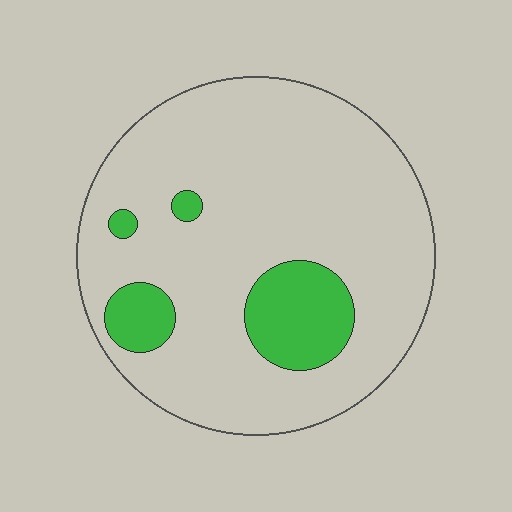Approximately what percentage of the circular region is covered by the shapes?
Approximately 15%.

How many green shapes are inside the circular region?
4.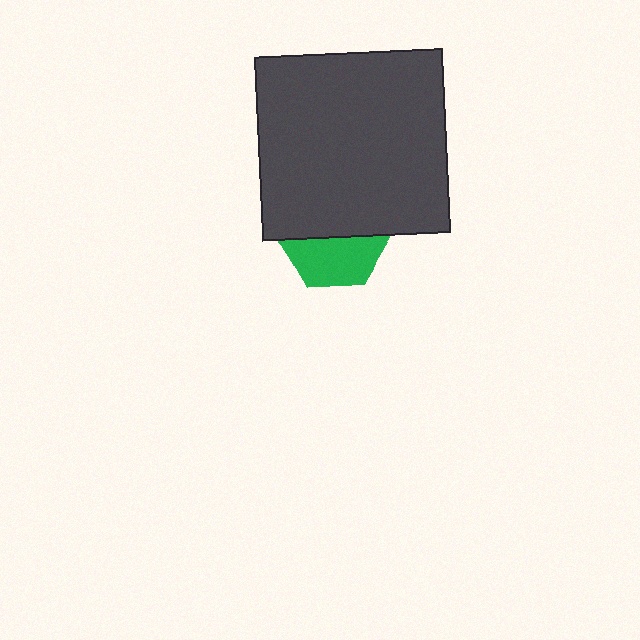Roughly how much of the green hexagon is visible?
About half of it is visible (roughly 46%).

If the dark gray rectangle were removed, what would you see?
You would see the complete green hexagon.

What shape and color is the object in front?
The object in front is a dark gray rectangle.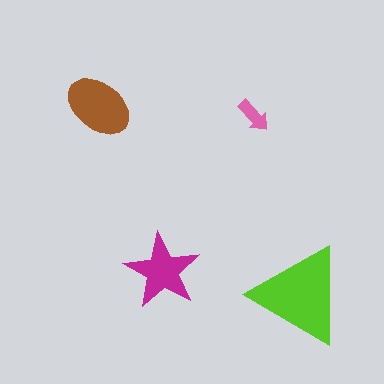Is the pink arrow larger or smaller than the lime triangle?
Smaller.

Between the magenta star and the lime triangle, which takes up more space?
The lime triangle.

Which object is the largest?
The lime triangle.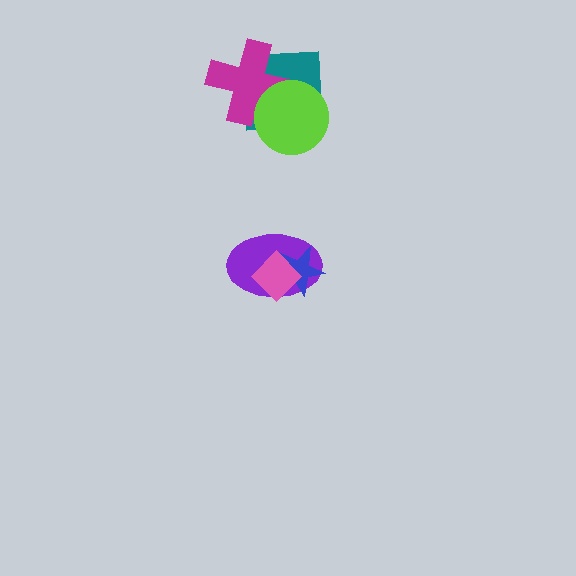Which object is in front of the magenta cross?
The lime circle is in front of the magenta cross.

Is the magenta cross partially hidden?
Yes, it is partially covered by another shape.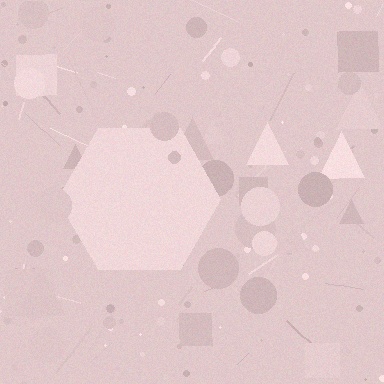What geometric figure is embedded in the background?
A hexagon is embedded in the background.